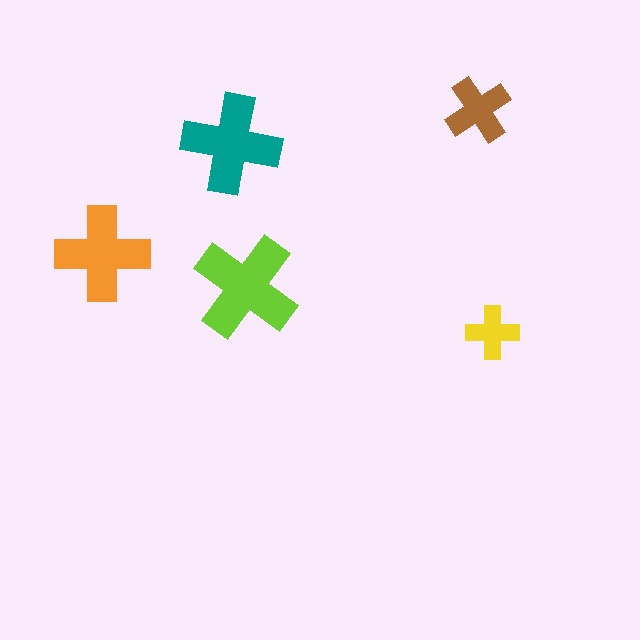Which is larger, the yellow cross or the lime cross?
The lime one.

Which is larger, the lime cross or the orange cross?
The lime one.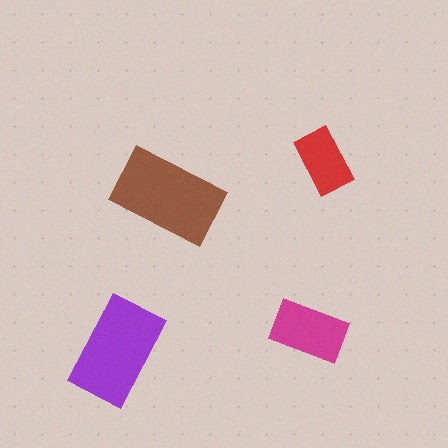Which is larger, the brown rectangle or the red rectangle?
The brown one.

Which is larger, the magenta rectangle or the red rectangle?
The magenta one.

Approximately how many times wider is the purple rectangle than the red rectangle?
About 1.5 times wider.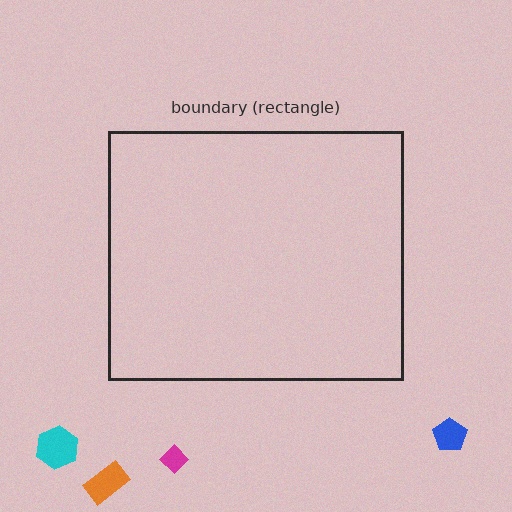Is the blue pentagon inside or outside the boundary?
Outside.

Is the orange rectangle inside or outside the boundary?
Outside.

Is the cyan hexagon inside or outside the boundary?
Outside.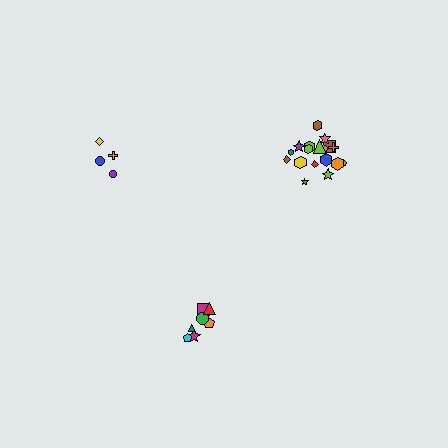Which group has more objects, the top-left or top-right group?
The top-right group.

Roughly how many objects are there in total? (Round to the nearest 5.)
Roughly 30 objects in total.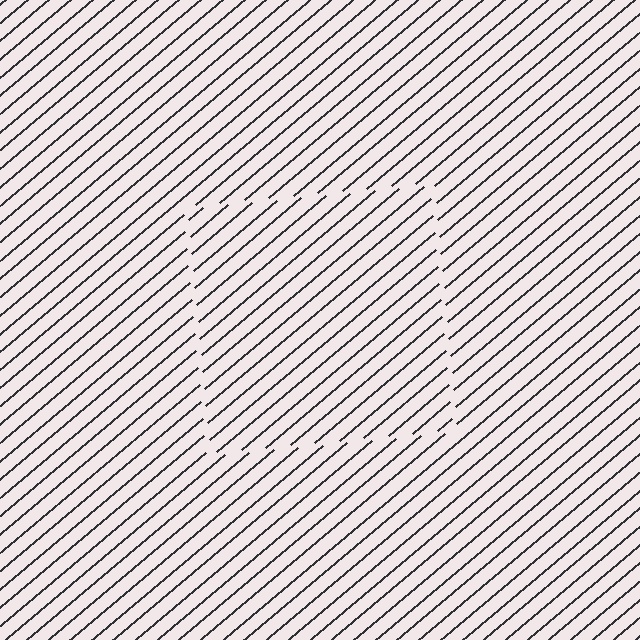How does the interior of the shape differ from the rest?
The interior of the shape contains the same grating, shifted by half a period — the contour is defined by the phase discontinuity where line-ends from the inner and outer gratings abut.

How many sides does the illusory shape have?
4 sides — the line-ends trace a square.